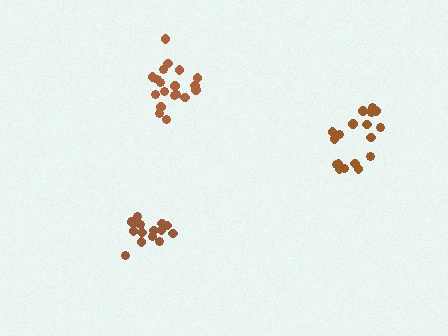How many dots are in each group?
Group 1: 19 dots, Group 2: 18 dots, Group 3: 16 dots (53 total).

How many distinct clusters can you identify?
There are 3 distinct clusters.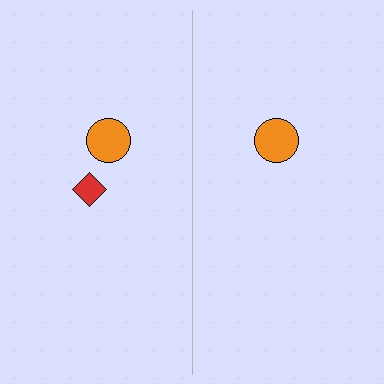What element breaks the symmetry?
A red diamond is missing from the right side.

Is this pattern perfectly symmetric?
No, the pattern is not perfectly symmetric. A red diamond is missing from the right side.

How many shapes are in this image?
There are 3 shapes in this image.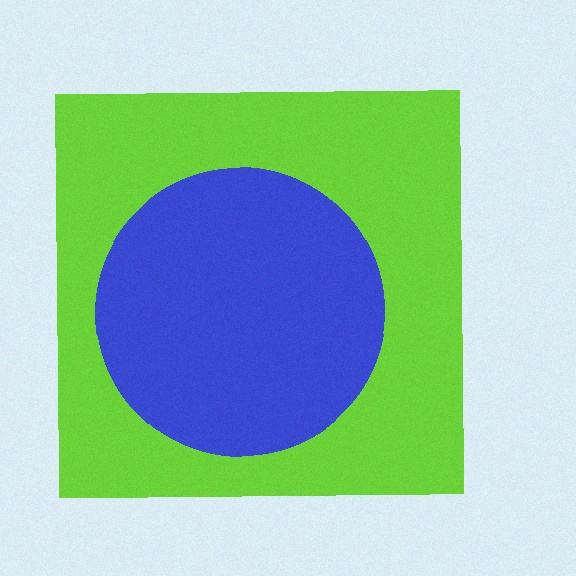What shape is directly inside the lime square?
The blue circle.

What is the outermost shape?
The lime square.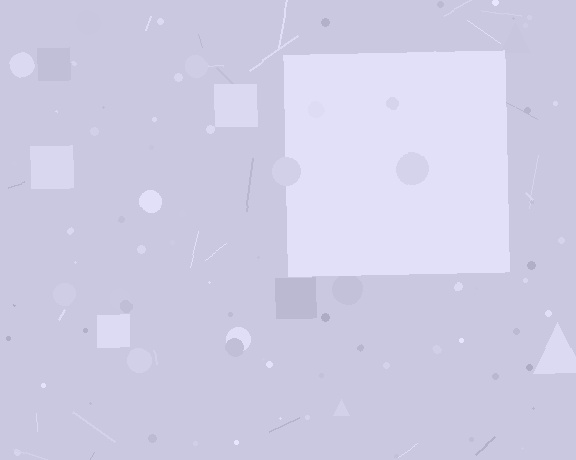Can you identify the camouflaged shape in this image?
The camouflaged shape is a square.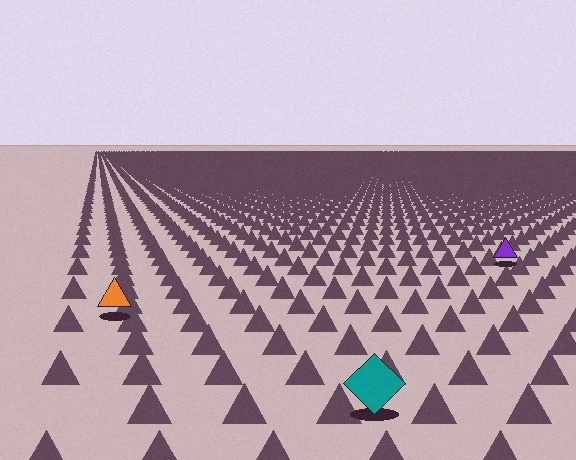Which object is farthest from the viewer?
The purple triangle is farthest from the viewer. It appears smaller and the ground texture around it is denser.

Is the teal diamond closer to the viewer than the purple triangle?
Yes. The teal diamond is closer — you can tell from the texture gradient: the ground texture is coarser near it.